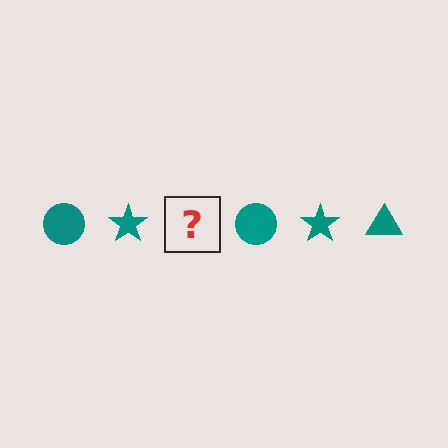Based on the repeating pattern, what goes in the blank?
The blank should be a teal triangle.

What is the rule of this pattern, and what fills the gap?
The rule is that the pattern cycles through circle, star, triangle shapes in teal. The gap should be filled with a teal triangle.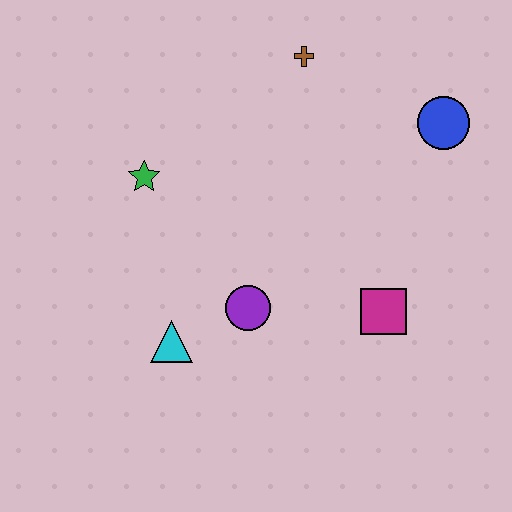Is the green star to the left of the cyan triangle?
Yes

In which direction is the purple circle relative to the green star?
The purple circle is below the green star.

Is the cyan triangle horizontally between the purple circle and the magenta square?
No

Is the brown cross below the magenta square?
No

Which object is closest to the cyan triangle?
The purple circle is closest to the cyan triangle.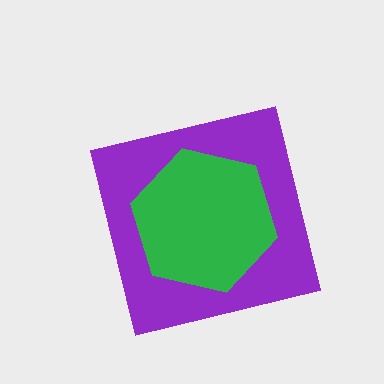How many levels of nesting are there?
2.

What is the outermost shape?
The purple square.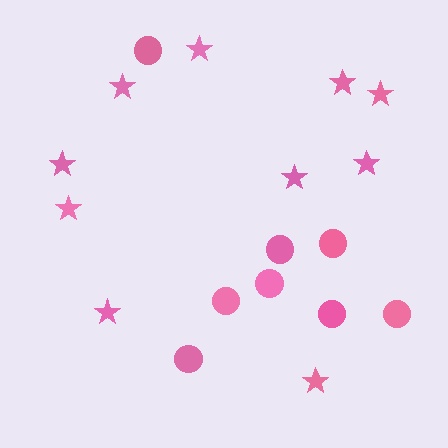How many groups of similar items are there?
There are 2 groups: one group of circles (8) and one group of stars (10).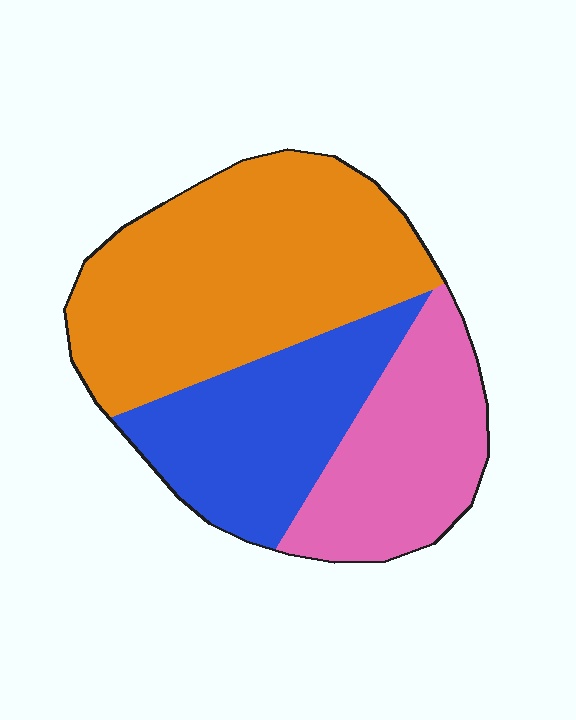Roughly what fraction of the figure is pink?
Pink takes up between a sixth and a third of the figure.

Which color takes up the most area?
Orange, at roughly 45%.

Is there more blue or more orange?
Orange.